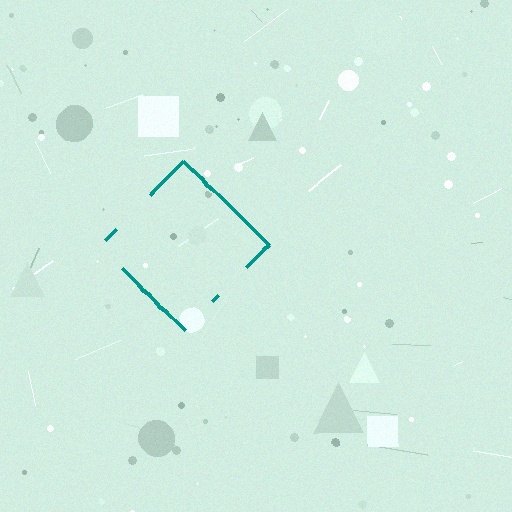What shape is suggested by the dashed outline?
The dashed outline suggests a diamond.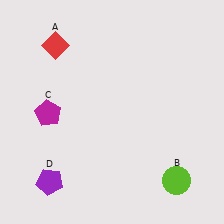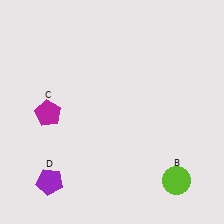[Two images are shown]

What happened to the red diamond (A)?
The red diamond (A) was removed in Image 2. It was in the top-left area of Image 1.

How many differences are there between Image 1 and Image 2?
There is 1 difference between the two images.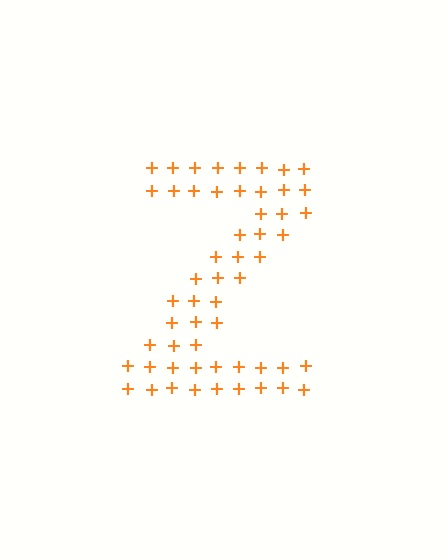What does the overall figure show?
The overall figure shows the letter Z.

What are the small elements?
The small elements are plus signs.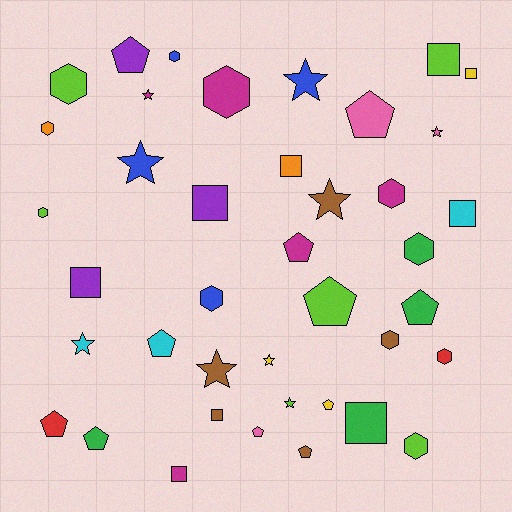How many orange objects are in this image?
There are 2 orange objects.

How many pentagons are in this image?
There are 11 pentagons.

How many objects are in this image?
There are 40 objects.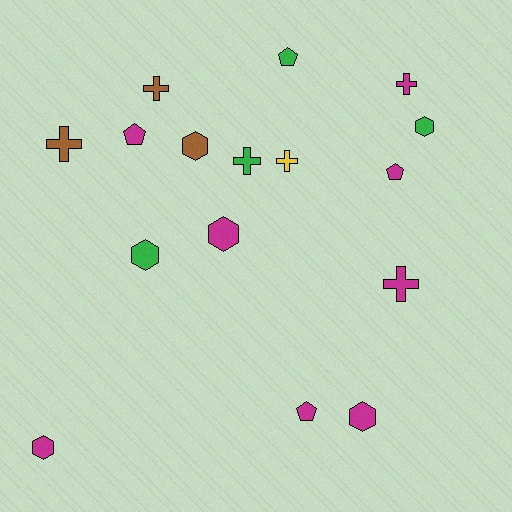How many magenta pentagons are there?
There are 3 magenta pentagons.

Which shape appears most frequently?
Hexagon, with 6 objects.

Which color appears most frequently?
Magenta, with 8 objects.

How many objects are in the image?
There are 16 objects.